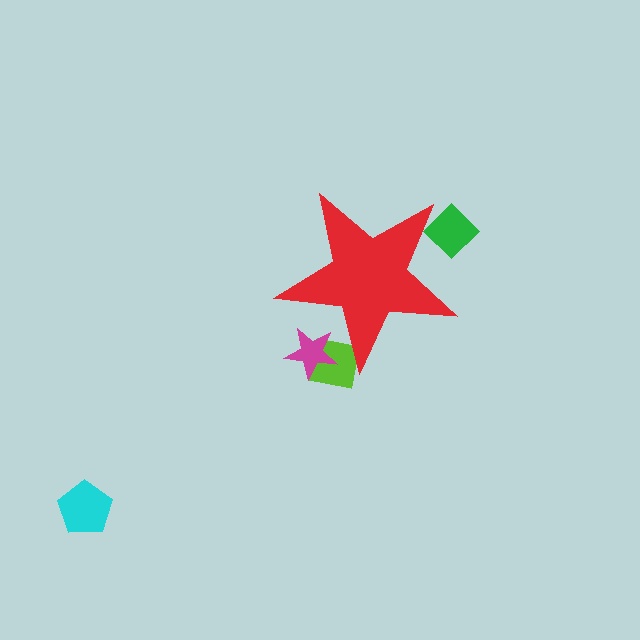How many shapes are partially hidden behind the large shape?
3 shapes are partially hidden.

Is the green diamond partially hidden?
Yes, the green diamond is partially hidden behind the red star.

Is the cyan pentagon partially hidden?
No, the cyan pentagon is fully visible.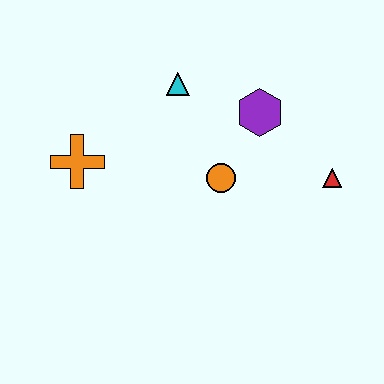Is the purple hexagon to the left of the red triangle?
Yes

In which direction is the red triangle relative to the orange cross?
The red triangle is to the right of the orange cross.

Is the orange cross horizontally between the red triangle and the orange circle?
No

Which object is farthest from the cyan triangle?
The red triangle is farthest from the cyan triangle.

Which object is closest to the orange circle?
The purple hexagon is closest to the orange circle.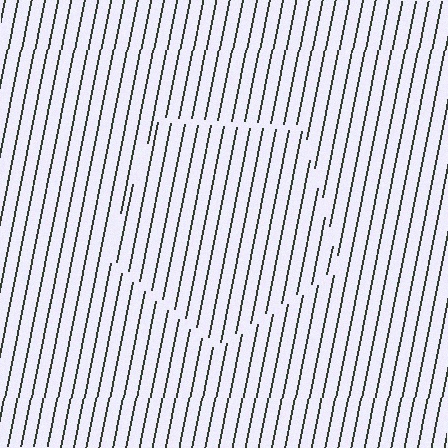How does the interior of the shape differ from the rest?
The interior of the shape contains the same grating, shifted by half a period — the contour is defined by the phase discontinuity where line-ends from the inner and outer gratings abut.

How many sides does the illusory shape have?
5 sides — the line-ends trace a pentagon.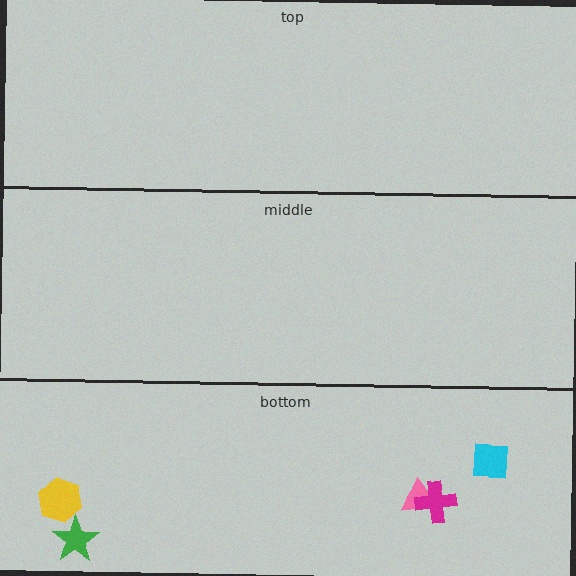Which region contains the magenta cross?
The bottom region.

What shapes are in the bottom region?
The pink triangle, the magenta cross, the cyan square, the yellow hexagon, the green star.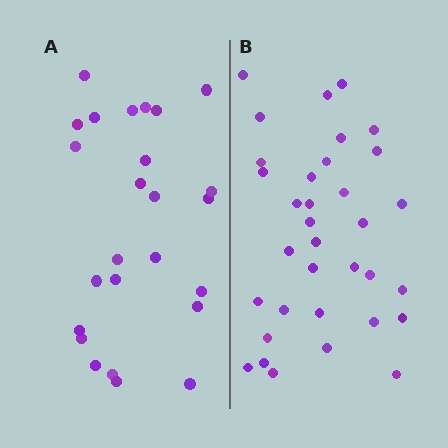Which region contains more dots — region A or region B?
Region B (the right region) has more dots.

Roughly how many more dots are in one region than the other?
Region B has roughly 8 or so more dots than region A.